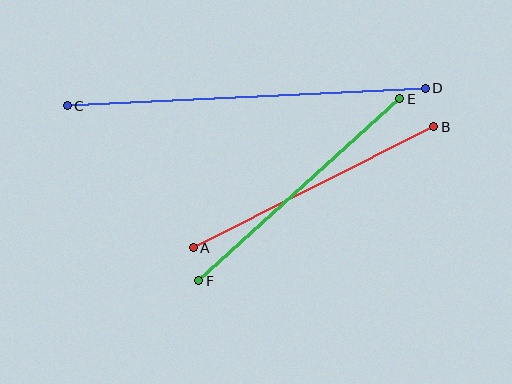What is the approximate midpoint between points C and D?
The midpoint is at approximately (246, 97) pixels.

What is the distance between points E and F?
The distance is approximately 271 pixels.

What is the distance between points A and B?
The distance is approximately 269 pixels.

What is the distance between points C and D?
The distance is approximately 358 pixels.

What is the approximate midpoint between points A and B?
The midpoint is at approximately (313, 187) pixels.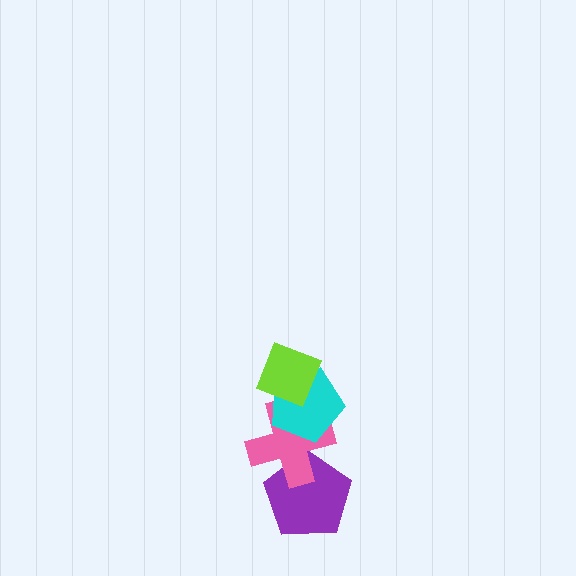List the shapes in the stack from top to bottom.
From top to bottom: the lime diamond, the cyan pentagon, the pink cross, the purple pentagon.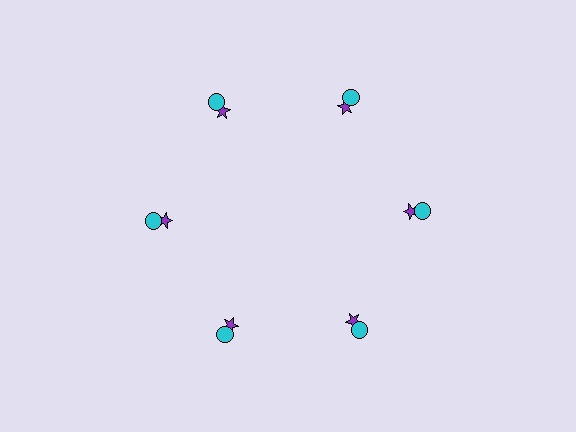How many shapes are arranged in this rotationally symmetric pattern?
There are 12 shapes, arranged in 6 groups of 2.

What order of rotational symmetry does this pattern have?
This pattern has 6-fold rotational symmetry.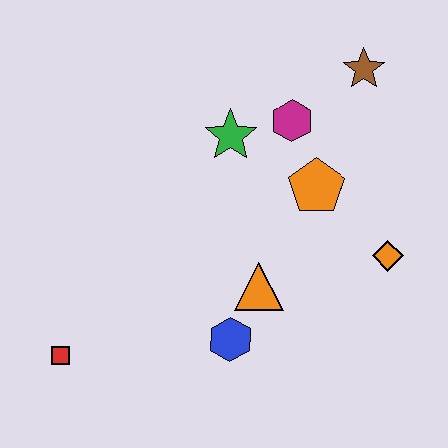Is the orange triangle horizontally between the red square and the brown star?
Yes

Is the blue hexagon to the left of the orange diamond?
Yes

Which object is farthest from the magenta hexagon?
The red square is farthest from the magenta hexagon.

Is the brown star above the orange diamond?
Yes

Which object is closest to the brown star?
The magenta hexagon is closest to the brown star.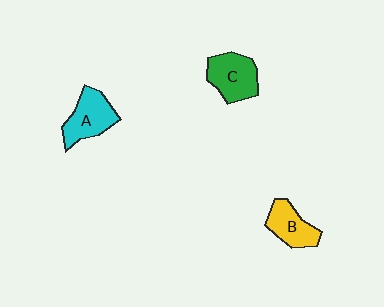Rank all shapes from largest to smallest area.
From largest to smallest: C (green), A (cyan), B (yellow).